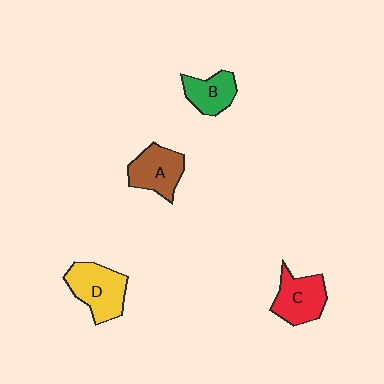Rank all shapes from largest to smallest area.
From largest to smallest: D (yellow), C (red), A (brown), B (green).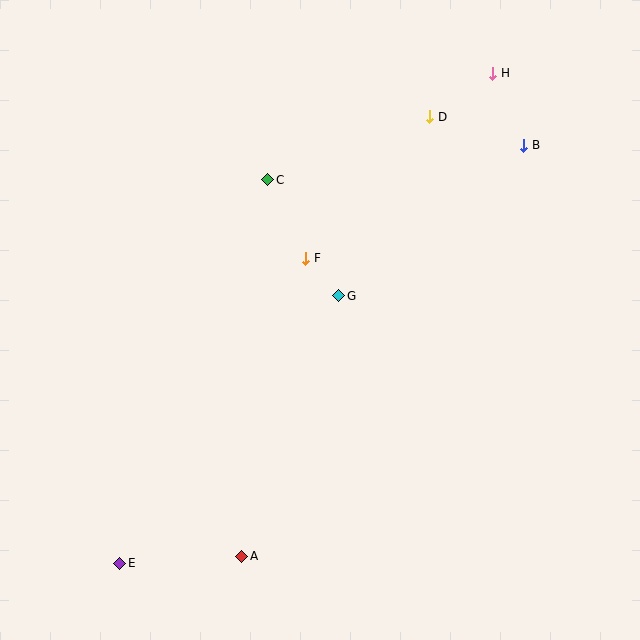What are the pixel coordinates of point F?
Point F is at (306, 258).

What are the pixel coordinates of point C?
Point C is at (268, 180).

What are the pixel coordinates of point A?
Point A is at (241, 556).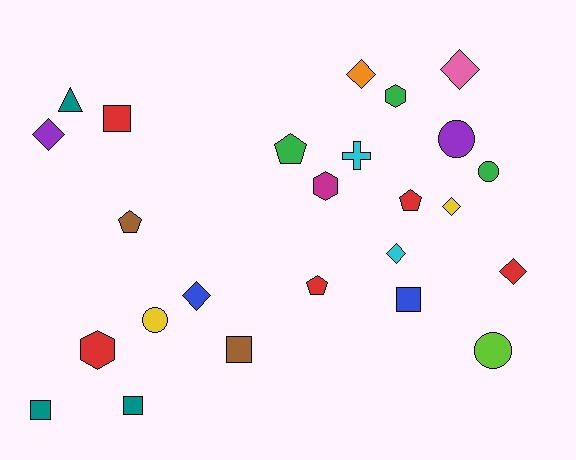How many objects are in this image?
There are 25 objects.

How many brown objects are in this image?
There are 2 brown objects.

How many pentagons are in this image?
There are 4 pentagons.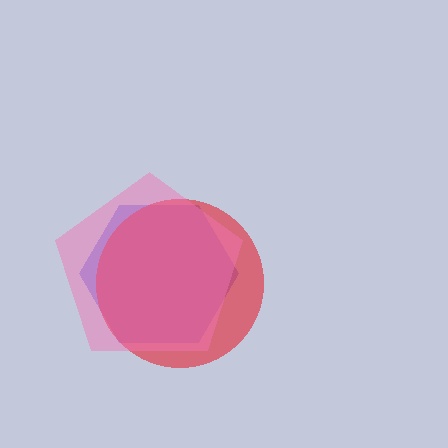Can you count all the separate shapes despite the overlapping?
Yes, there are 3 separate shapes.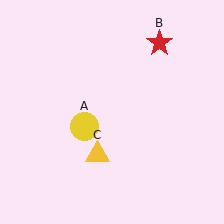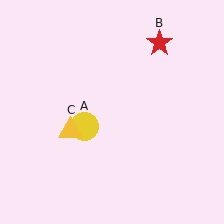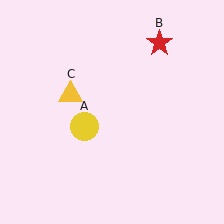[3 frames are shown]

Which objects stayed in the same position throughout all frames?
Yellow circle (object A) and red star (object B) remained stationary.